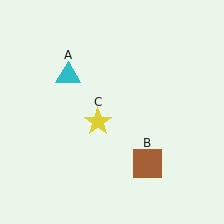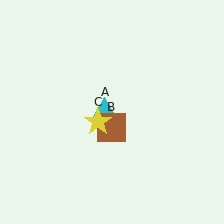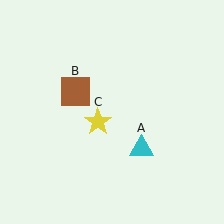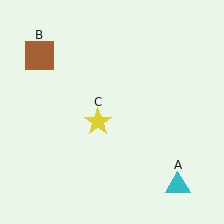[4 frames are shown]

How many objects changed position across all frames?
2 objects changed position: cyan triangle (object A), brown square (object B).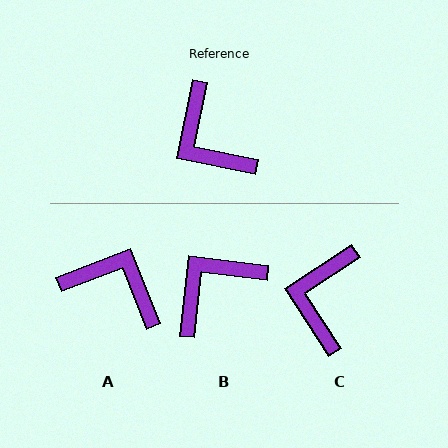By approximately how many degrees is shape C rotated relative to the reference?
Approximately 46 degrees clockwise.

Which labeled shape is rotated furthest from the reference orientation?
A, about 147 degrees away.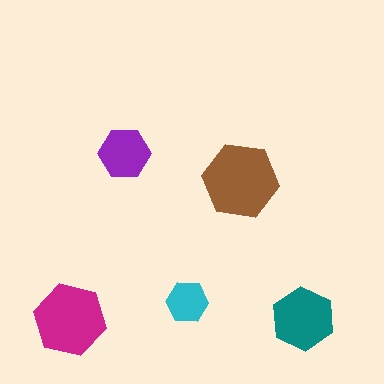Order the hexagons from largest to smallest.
the brown one, the magenta one, the teal one, the purple one, the cyan one.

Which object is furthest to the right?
The teal hexagon is rightmost.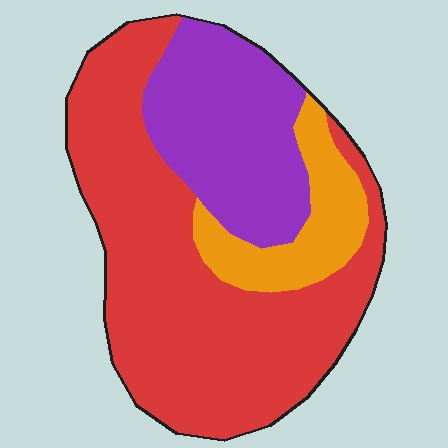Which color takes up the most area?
Red, at roughly 60%.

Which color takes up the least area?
Orange, at roughly 15%.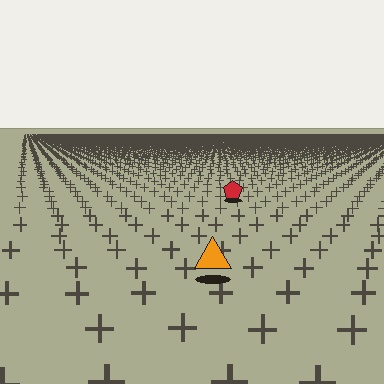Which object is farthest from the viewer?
The red pentagon is farthest from the viewer. It appears smaller and the ground texture around it is denser.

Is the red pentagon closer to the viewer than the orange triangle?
No. The orange triangle is closer — you can tell from the texture gradient: the ground texture is coarser near it.